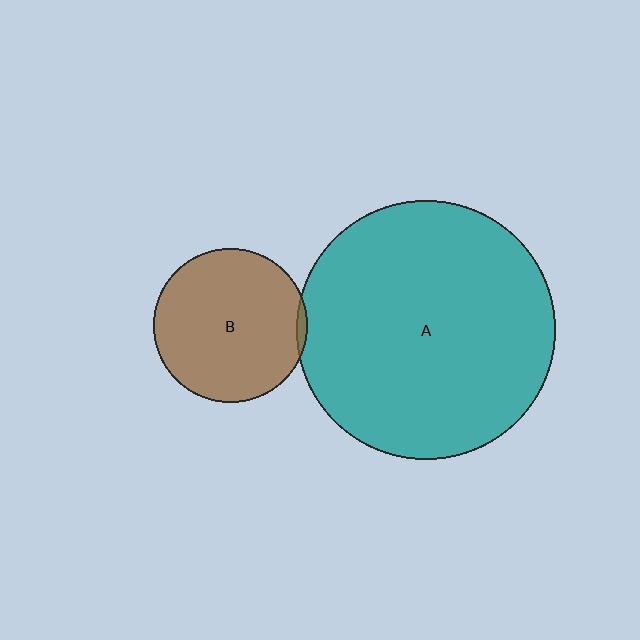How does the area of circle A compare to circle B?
Approximately 2.8 times.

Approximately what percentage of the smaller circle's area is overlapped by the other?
Approximately 5%.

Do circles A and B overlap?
Yes.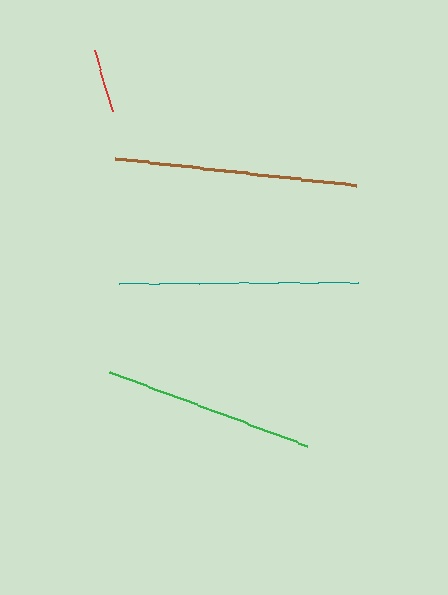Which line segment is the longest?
The brown line is the longest at approximately 242 pixels.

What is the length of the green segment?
The green segment is approximately 211 pixels long.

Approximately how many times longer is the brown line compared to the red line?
The brown line is approximately 3.8 times the length of the red line.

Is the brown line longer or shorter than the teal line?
The brown line is longer than the teal line.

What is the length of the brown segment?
The brown segment is approximately 242 pixels long.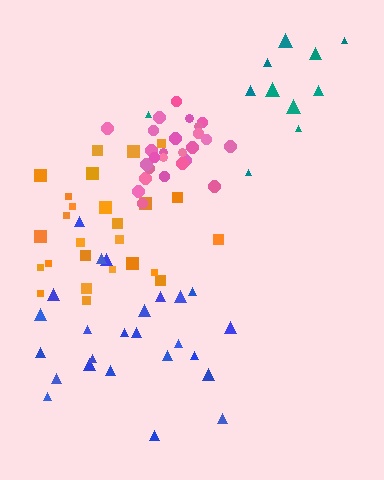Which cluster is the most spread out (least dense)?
Teal.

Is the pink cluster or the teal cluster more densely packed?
Pink.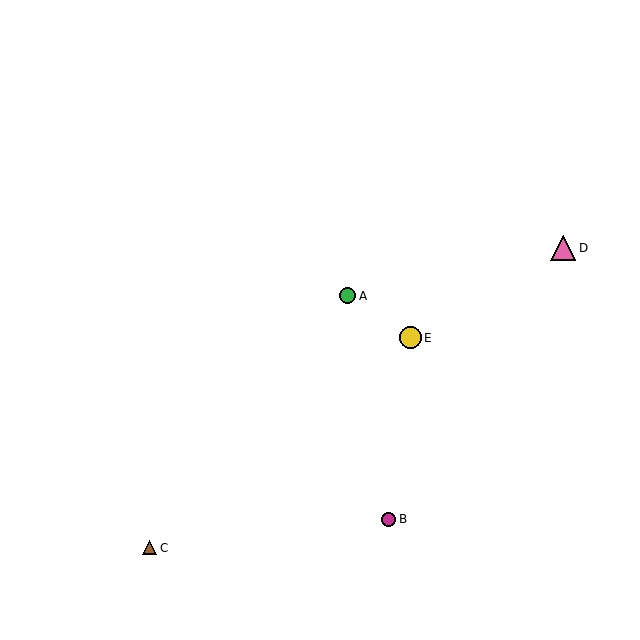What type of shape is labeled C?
Shape C is a brown triangle.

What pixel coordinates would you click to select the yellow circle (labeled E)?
Click at (410, 338) to select the yellow circle E.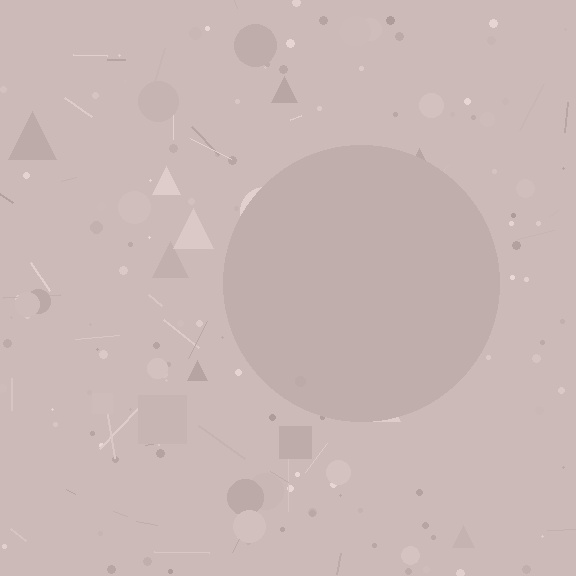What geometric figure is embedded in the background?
A circle is embedded in the background.